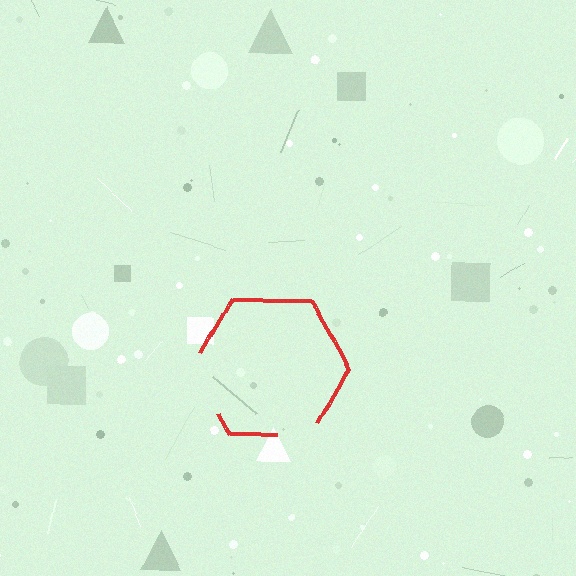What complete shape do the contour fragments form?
The contour fragments form a hexagon.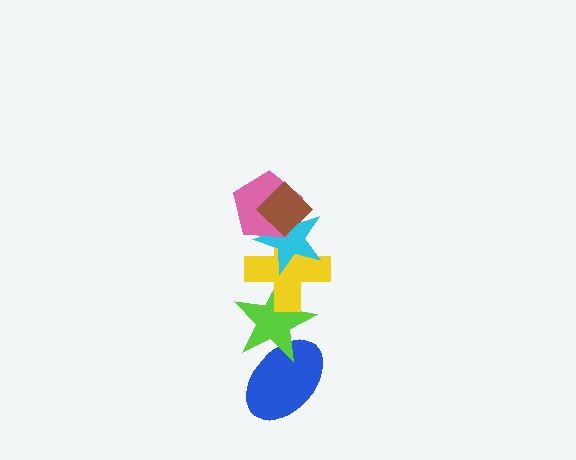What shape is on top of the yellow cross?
The cyan star is on top of the yellow cross.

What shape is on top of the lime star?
The yellow cross is on top of the lime star.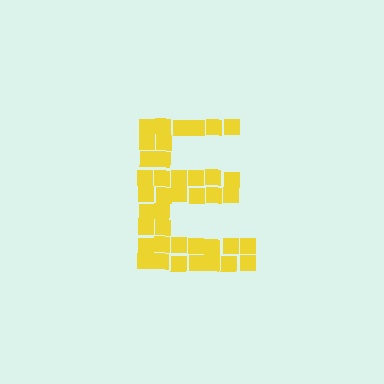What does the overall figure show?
The overall figure shows the letter E.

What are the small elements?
The small elements are squares.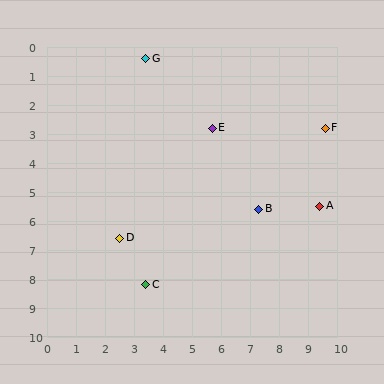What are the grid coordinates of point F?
Point F is at approximately (9.6, 2.8).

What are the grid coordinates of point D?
Point D is at approximately (2.5, 6.6).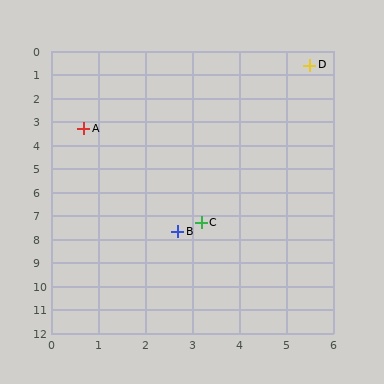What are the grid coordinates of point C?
Point C is at approximately (3.2, 7.3).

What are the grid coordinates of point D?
Point D is at approximately (5.5, 0.6).